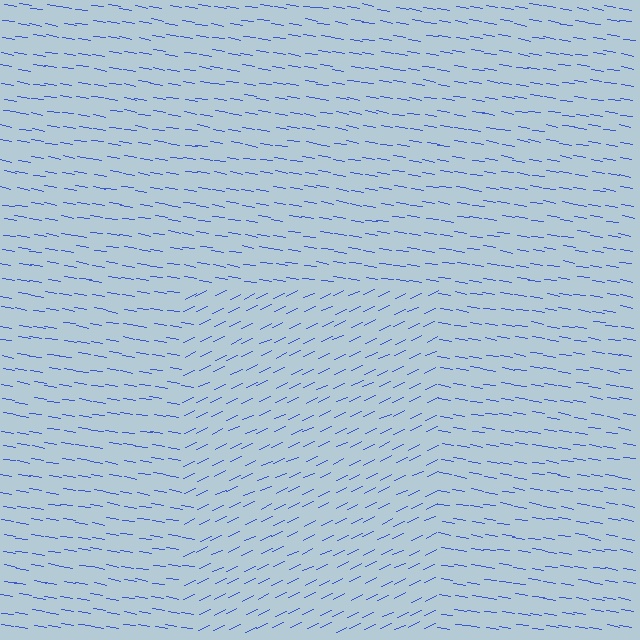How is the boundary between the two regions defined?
The boundary is defined purely by a change in line orientation (approximately 34 degrees difference). All lines are the same color and thickness.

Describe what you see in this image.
The image is filled with small blue line segments. A rectangle region in the image has lines oriented differently from the surrounding lines, creating a visible texture boundary.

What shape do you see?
I see a rectangle.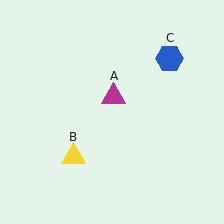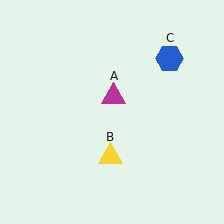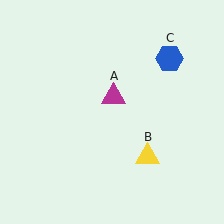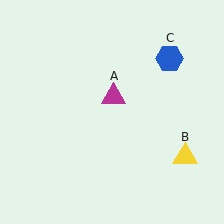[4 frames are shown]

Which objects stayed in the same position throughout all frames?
Magenta triangle (object A) and blue hexagon (object C) remained stationary.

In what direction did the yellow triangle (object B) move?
The yellow triangle (object B) moved right.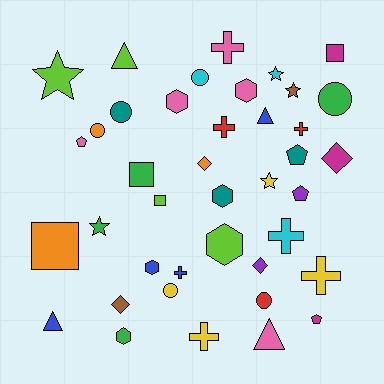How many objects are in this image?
There are 40 objects.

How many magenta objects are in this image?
There are 3 magenta objects.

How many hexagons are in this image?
There are 6 hexagons.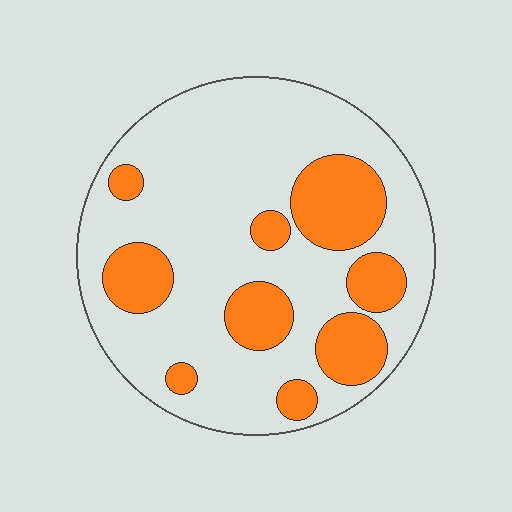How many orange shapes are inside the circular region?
9.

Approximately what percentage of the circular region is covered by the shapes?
Approximately 25%.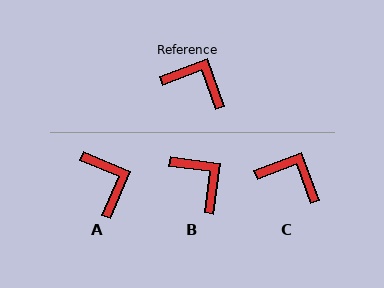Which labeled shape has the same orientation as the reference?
C.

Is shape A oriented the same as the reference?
No, it is off by about 43 degrees.